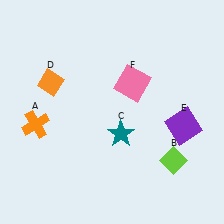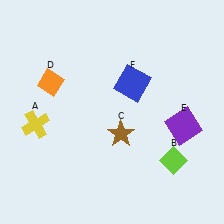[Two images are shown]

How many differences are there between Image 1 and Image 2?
There are 3 differences between the two images.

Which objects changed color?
A changed from orange to yellow. C changed from teal to brown. F changed from pink to blue.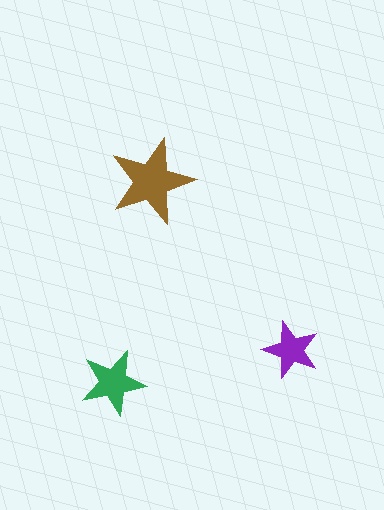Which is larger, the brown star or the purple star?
The brown one.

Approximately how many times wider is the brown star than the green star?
About 1.5 times wider.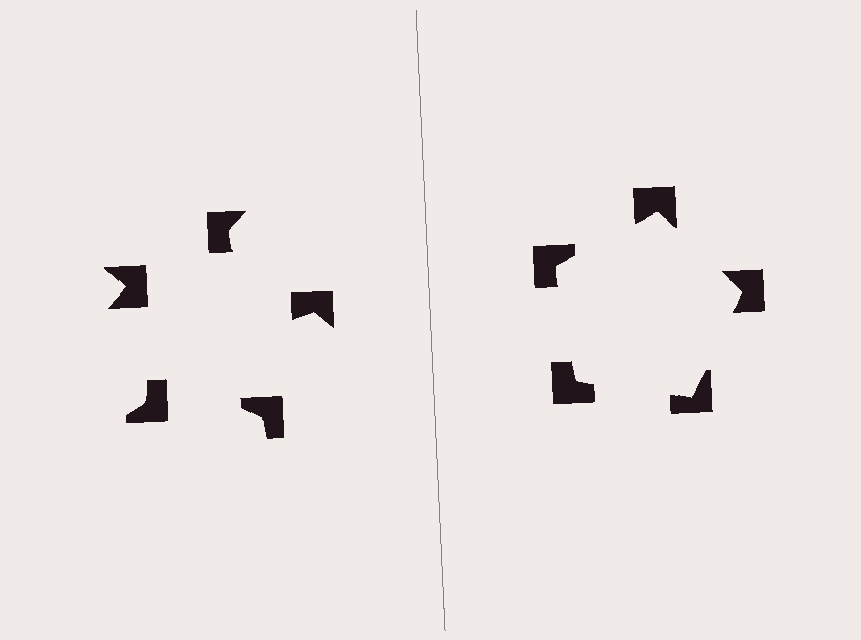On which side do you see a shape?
An illusory pentagon appears on the right side. On the left side the wedge cuts are rotated, so no coherent shape forms.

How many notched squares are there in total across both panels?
10 — 5 on each side.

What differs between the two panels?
The notched squares are positioned identically on both sides; only the wedge orientations differ. On the right they align to a pentagon; on the left they are misaligned.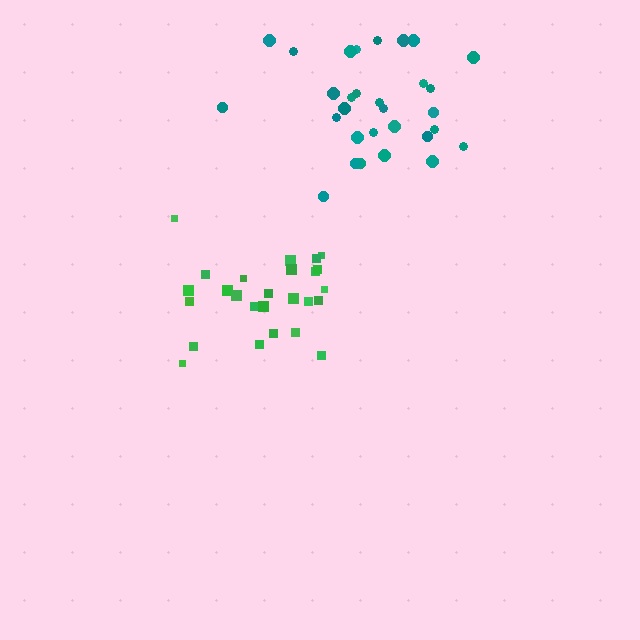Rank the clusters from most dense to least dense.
green, teal.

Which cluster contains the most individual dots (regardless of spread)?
Teal (30).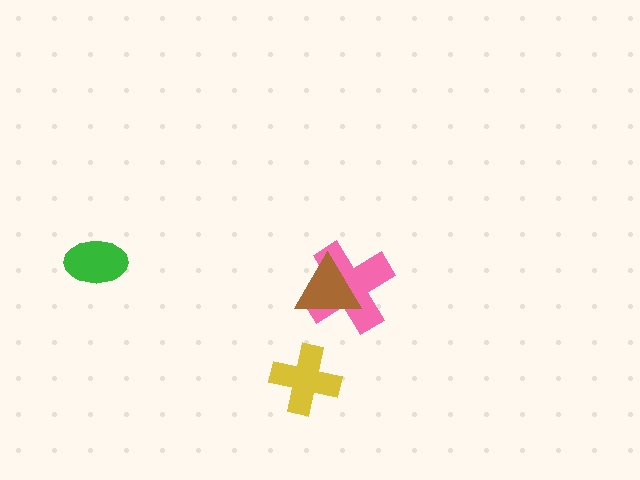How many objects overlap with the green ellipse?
0 objects overlap with the green ellipse.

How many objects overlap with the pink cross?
1 object overlaps with the pink cross.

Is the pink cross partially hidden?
Yes, it is partially covered by another shape.